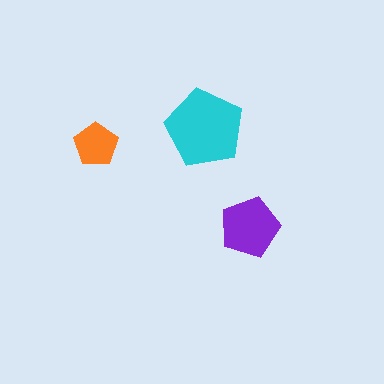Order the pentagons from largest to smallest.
the cyan one, the purple one, the orange one.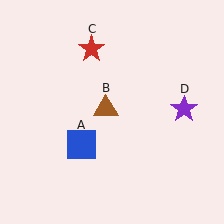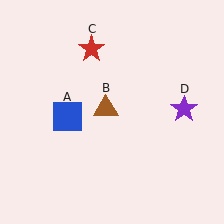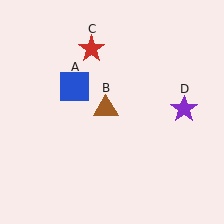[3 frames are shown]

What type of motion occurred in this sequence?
The blue square (object A) rotated clockwise around the center of the scene.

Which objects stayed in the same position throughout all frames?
Brown triangle (object B) and red star (object C) and purple star (object D) remained stationary.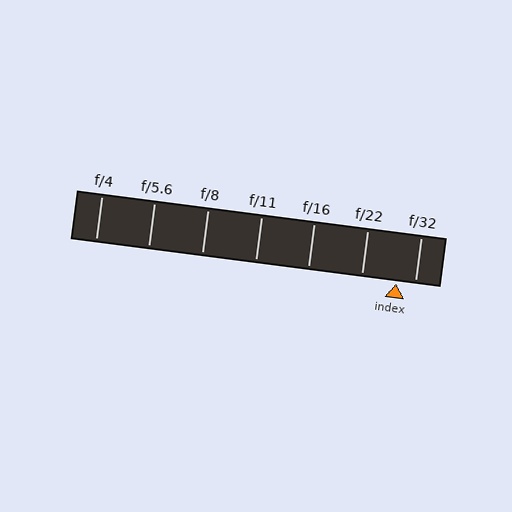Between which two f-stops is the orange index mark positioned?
The index mark is between f/22 and f/32.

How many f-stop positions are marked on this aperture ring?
There are 7 f-stop positions marked.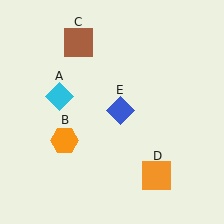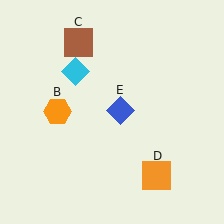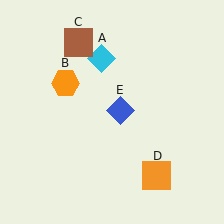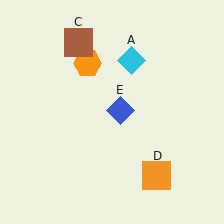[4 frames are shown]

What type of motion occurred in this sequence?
The cyan diamond (object A), orange hexagon (object B) rotated clockwise around the center of the scene.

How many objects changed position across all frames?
2 objects changed position: cyan diamond (object A), orange hexagon (object B).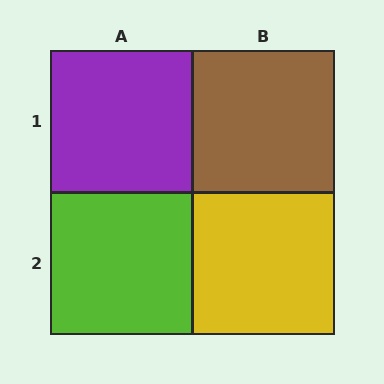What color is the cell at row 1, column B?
Brown.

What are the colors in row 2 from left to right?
Lime, yellow.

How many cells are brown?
1 cell is brown.